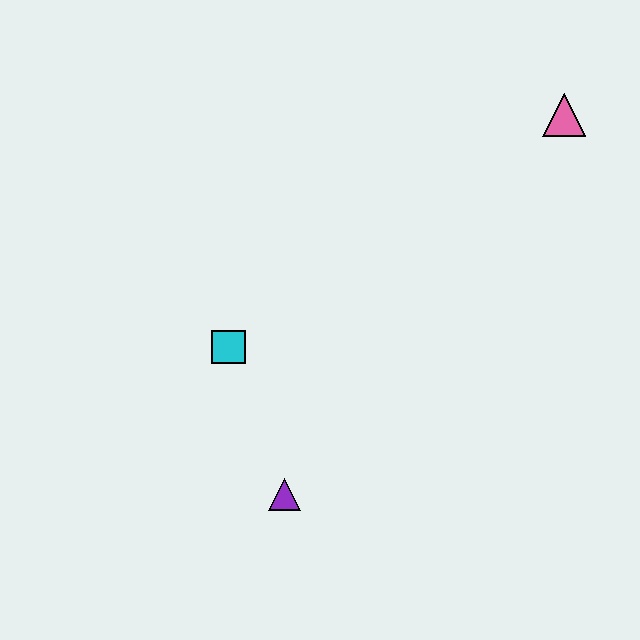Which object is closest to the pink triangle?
The cyan square is closest to the pink triangle.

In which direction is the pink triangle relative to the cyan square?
The pink triangle is to the right of the cyan square.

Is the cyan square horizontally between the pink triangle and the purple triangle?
No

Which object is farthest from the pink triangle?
The purple triangle is farthest from the pink triangle.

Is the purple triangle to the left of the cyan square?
No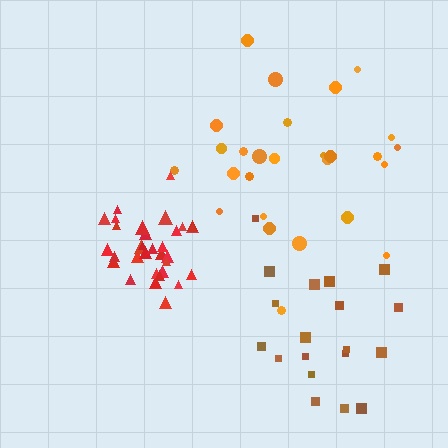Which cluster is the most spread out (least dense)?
Orange.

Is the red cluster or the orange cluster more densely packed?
Red.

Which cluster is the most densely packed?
Red.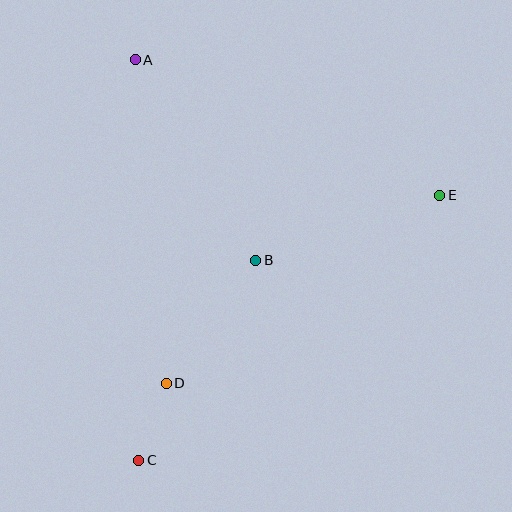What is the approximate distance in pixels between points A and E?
The distance between A and E is approximately 333 pixels.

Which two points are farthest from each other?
Points C and E are farthest from each other.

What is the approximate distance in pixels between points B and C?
The distance between B and C is approximately 232 pixels.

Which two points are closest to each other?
Points C and D are closest to each other.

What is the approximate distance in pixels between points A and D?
The distance between A and D is approximately 325 pixels.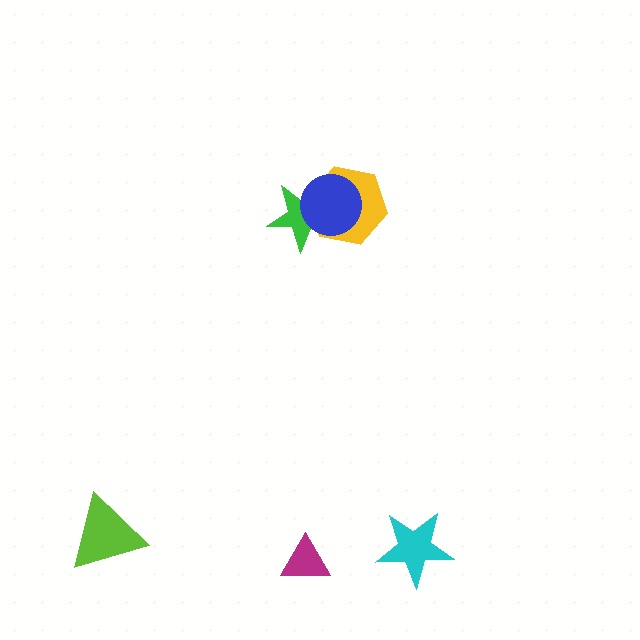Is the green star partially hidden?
Yes, it is partially covered by another shape.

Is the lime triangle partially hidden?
No, no other shape covers it.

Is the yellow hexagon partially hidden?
Yes, it is partially covered by another shape.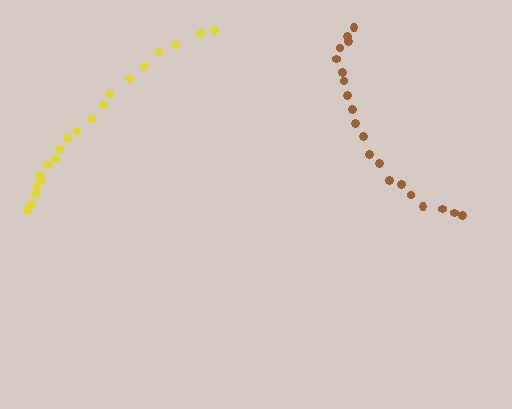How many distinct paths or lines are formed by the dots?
There are 2 distinct paths.